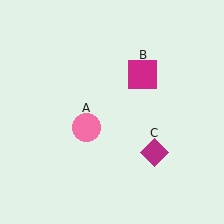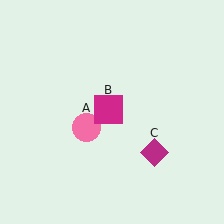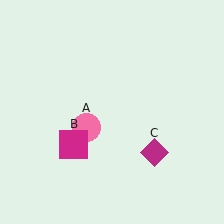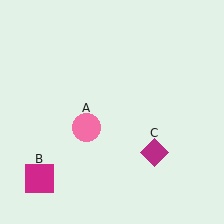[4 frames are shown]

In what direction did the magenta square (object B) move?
The magenta square (object B) moved down and to the left.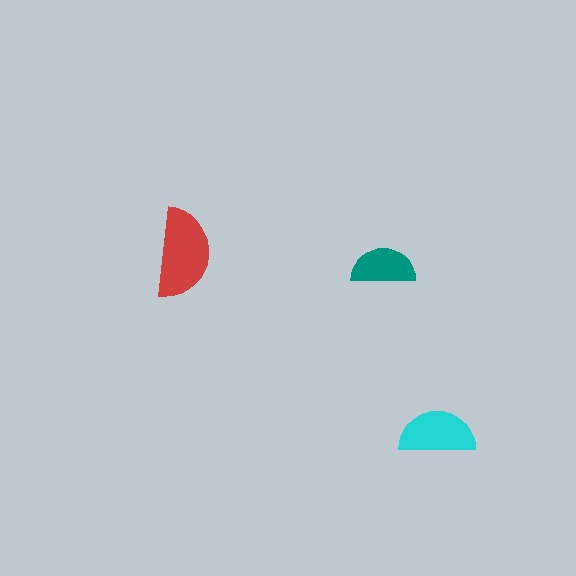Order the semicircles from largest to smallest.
the red one, the cyan one, the teal one.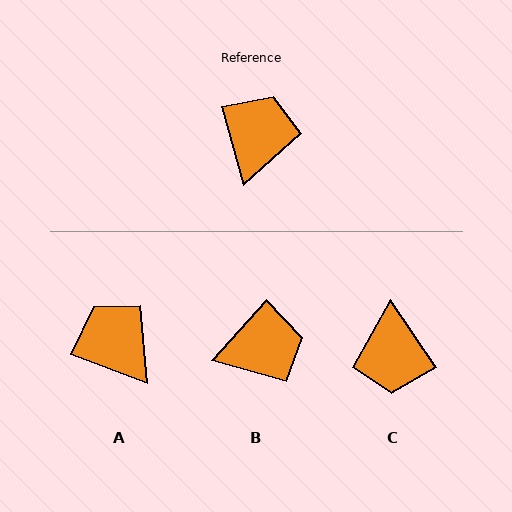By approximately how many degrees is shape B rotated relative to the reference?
Approximately 58 degrees clockwise.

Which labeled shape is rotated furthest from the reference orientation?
C, about 161 degrees away.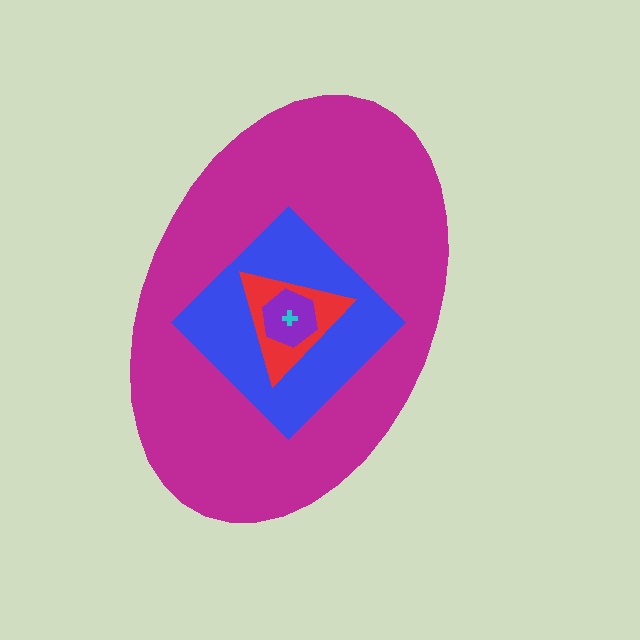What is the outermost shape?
The magenta ellipse.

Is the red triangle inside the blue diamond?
Yes.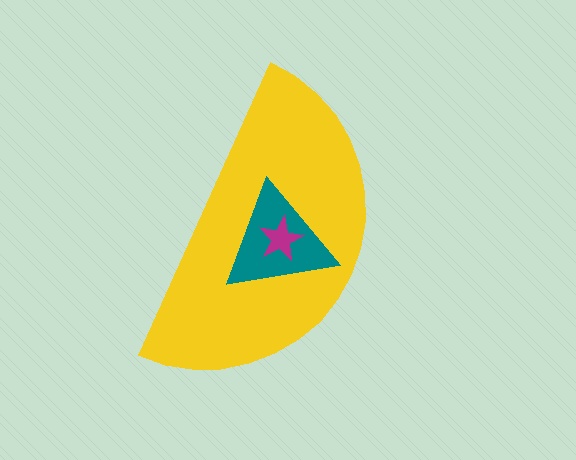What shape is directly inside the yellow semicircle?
The teal triangle.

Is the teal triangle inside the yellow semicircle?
Yes.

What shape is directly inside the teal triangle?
The magenta star.